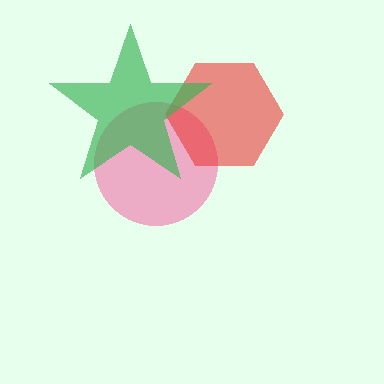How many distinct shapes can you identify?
There are 3 distinct shapes: a pink circle, a red hexagon, a green star.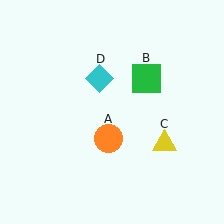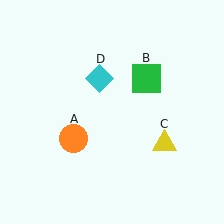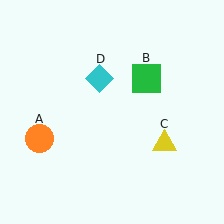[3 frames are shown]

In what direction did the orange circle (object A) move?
The orange circle (object A) moved left.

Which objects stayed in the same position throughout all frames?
Green square (object B) and yellow triangle (object C) and cyan diamond (object D) remained stationary.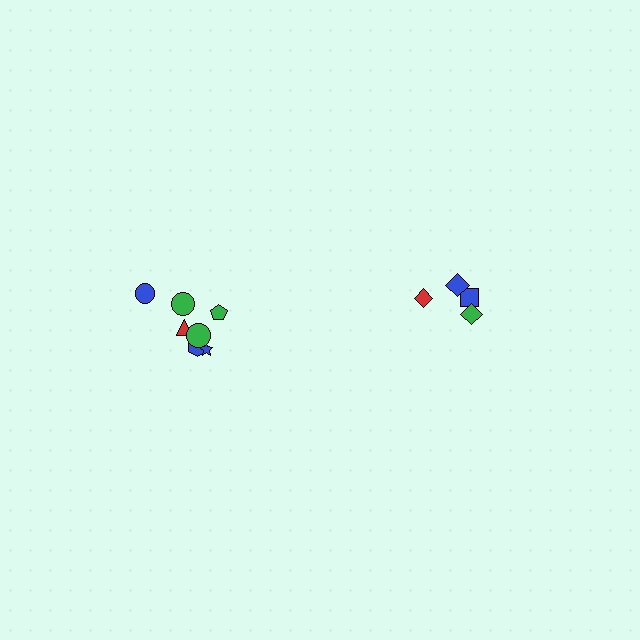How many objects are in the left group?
There are 7 objects.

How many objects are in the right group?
There are 4 objects.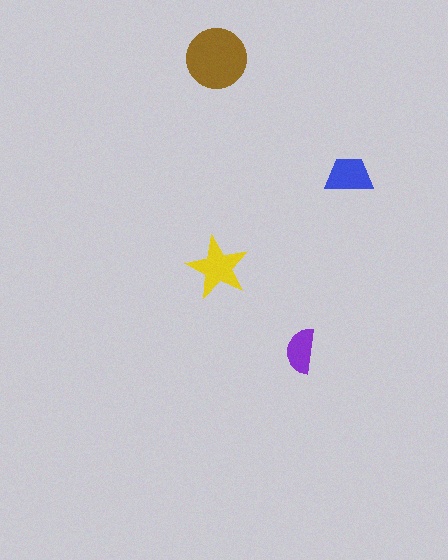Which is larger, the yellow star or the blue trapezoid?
The yellow star.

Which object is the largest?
The brown circle.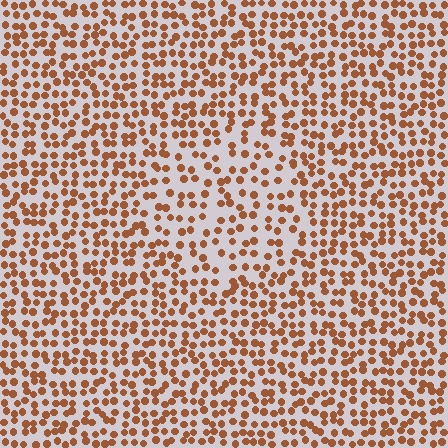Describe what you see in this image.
The image contains small brown elements arranged at two different densities. A circle-shaped region is visible where the elements are less densely packed than the surrounding area.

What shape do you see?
I see a circle.